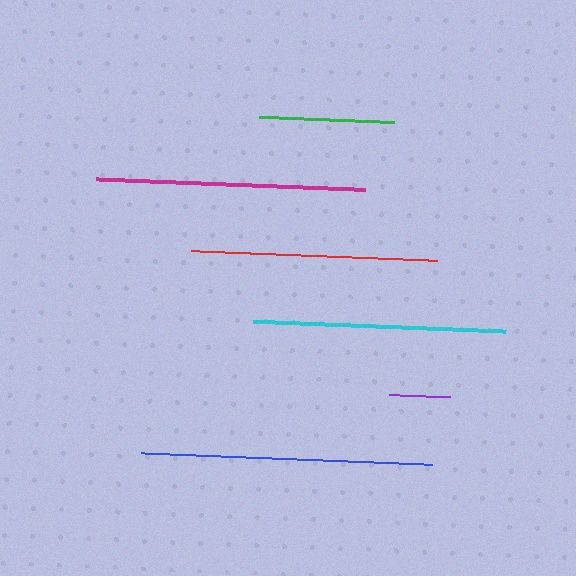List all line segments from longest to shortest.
From longest to shortest: blue, magenta, cyan, red, green, purple.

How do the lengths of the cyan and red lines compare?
The cyan and red lines are approximately the same length.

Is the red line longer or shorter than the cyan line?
The cyan line is longer than the red line.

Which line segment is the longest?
The blue line is the longest at approximately 290 pixels.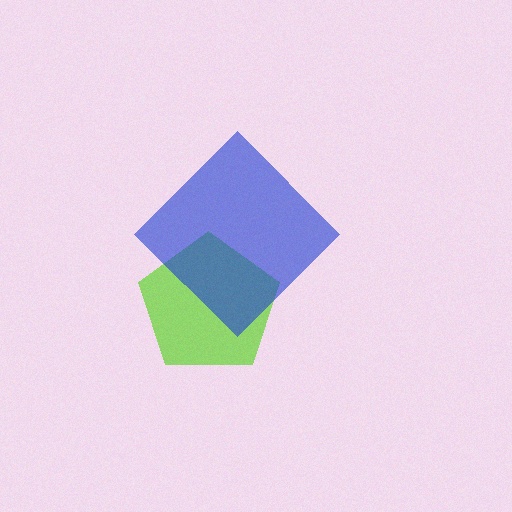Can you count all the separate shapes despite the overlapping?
Yes, there are 2 separate shapes.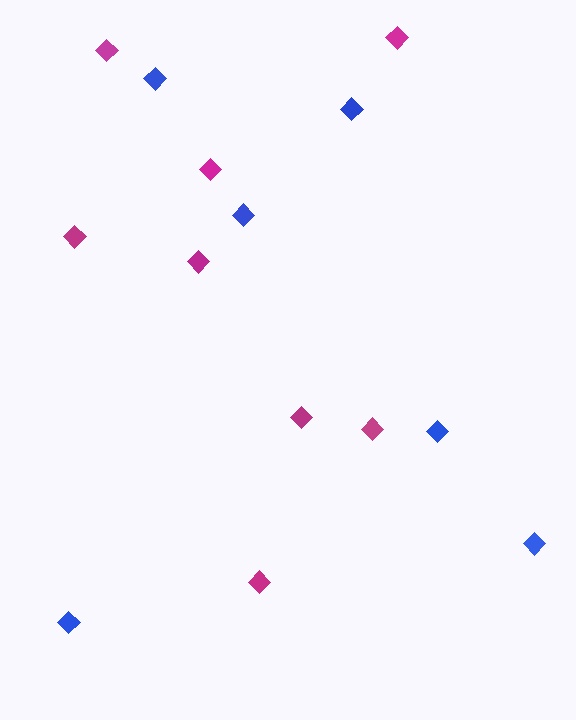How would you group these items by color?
There are 2 groups: one group of blue diamonds (6) and one group of magenta diamonds (8).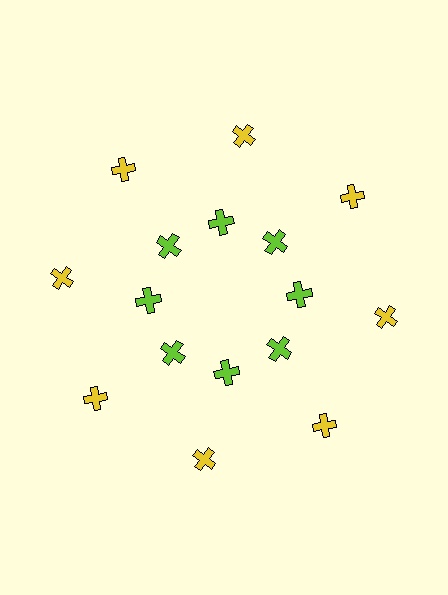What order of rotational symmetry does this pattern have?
This pattern has 8-fold rotational symmetry.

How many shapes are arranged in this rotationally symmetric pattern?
There are 16 shapes, arranged in 8 groups of 2.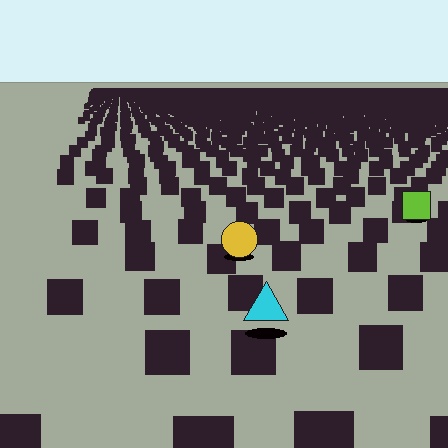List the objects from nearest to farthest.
From nearest to farthest: the cyan triangle, the yellow circle, the lime square.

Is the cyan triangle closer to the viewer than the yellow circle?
Yes. The cyan triangle is closer — you can tell from the texture gradient: the ground texture is coarser near it.